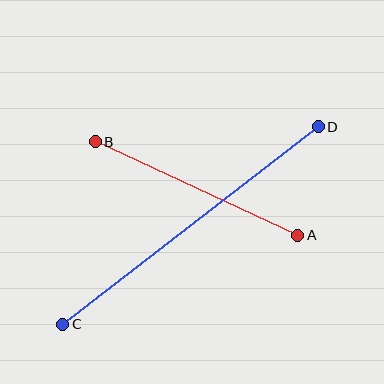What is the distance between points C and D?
The distance is approximately 323 pixels.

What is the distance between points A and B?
The distance is approximately 223 pixels.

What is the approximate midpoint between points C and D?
The midpoint is at approximately (190, 226) pixels.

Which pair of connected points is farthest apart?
Points C and D are farthest apart.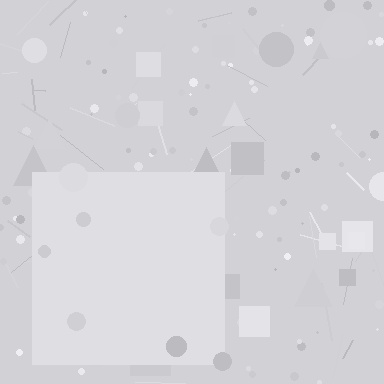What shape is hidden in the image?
A square is hidden in the image.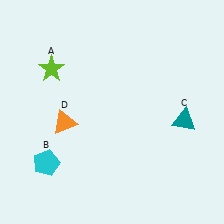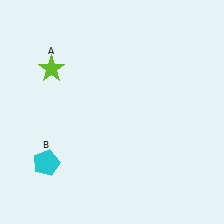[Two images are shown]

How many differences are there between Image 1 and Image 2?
There are 2 differences between the two images.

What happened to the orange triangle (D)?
The orange triangle (D) was removed in Image 2. It was in the bottom-left area of Image 1.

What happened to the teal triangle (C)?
The teal triangle (C) was removed in Image 2. It was in the bottom-right area of Image 1.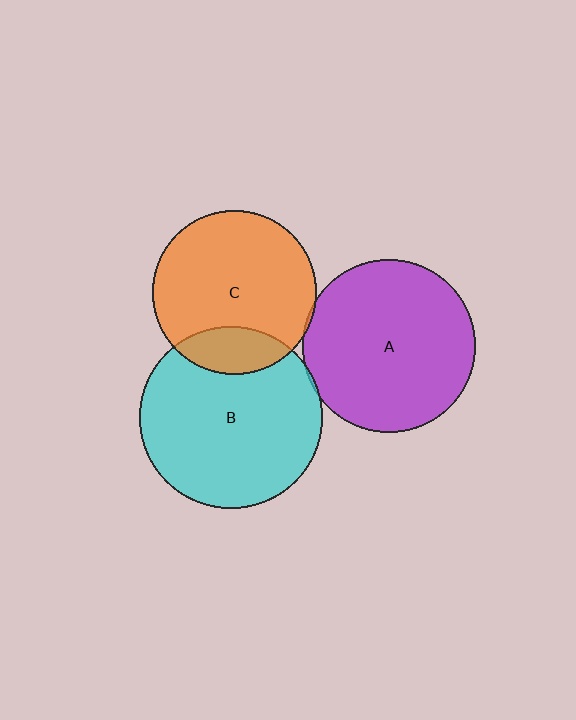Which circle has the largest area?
Circle B (cyan).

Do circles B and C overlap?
Yes.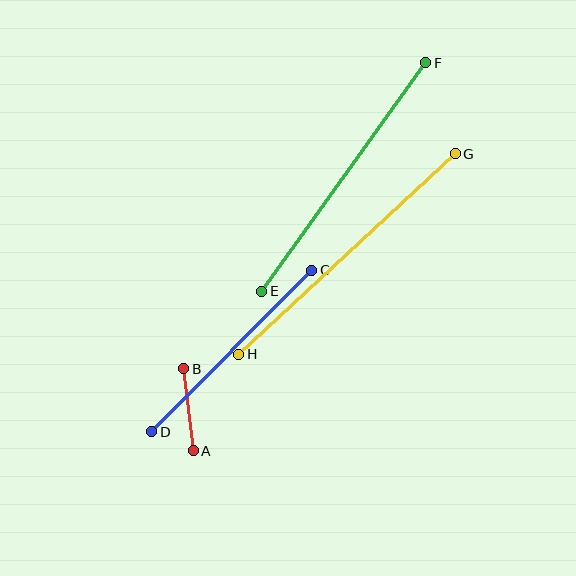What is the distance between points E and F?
The distance is approximately 282 pixels.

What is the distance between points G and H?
The distance is approximately 295 pixels.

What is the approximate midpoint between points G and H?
The midpoint is at approximately (347, 254) pixels.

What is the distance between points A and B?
The distance is approximately 82 pixels.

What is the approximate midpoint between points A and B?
The midpoint is at approximately (188, 410) pixels.